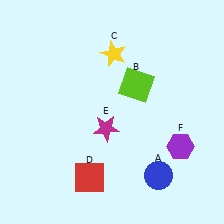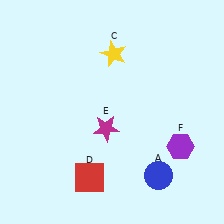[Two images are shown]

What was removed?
The lime square (B) was removed in Image 2.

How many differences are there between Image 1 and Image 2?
There is 1 difference between the two images.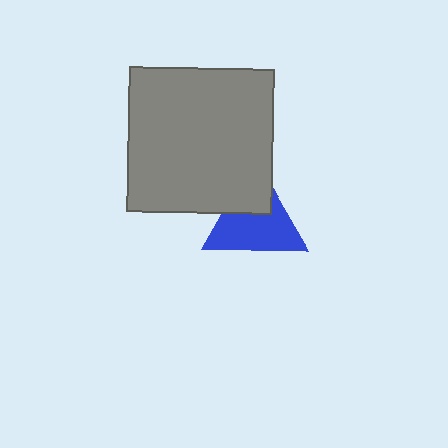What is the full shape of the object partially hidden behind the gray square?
The partially hidden object is a blue triangle.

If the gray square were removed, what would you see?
You would see the complete blue triangle.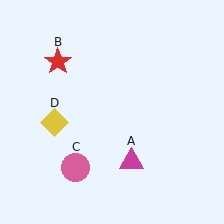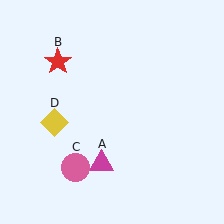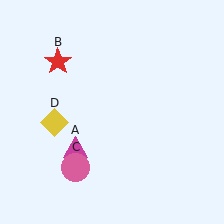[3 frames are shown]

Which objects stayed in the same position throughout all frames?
Red star (object B) and pink circle (object C) and yellow diamond (object D) remained stationary.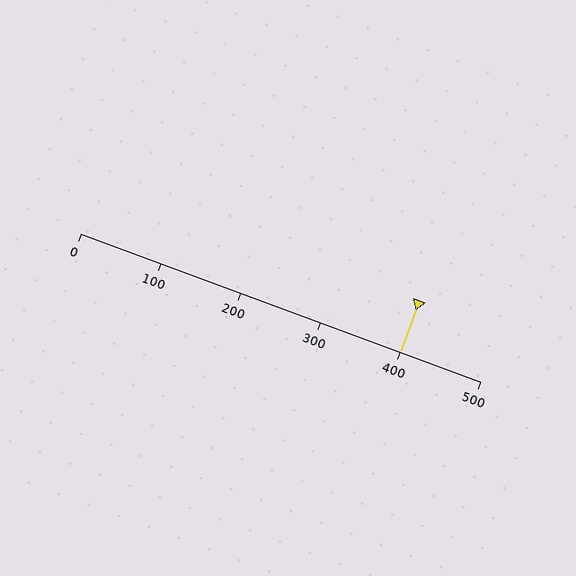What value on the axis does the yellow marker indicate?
The marker indicates approximately 400.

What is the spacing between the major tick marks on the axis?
The major ticks are spaced 100 apart.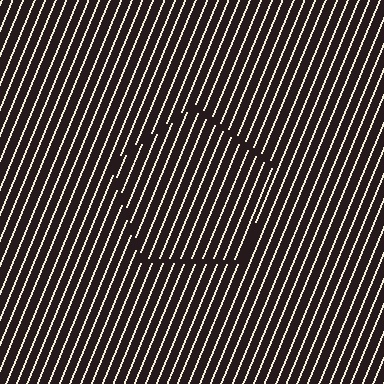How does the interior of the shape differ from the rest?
The interior of the shape contains the same grating, shifted by half a period — the contour is defined by the phase discontinuity where line-ends from the inner and outer gratings abut.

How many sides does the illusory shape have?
5 sides — the line-ends trace a pentagon.